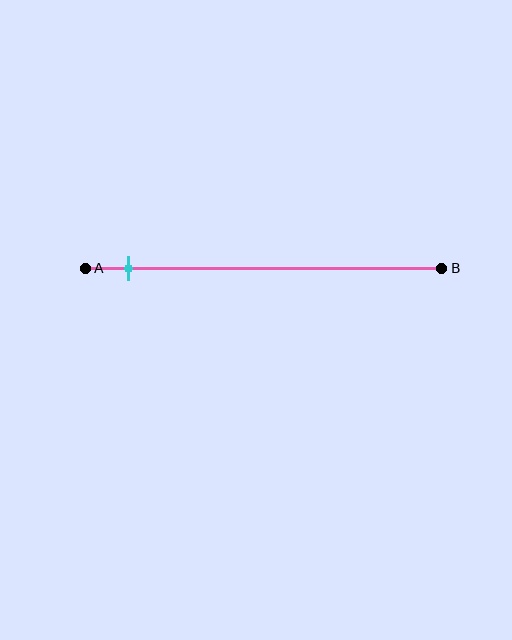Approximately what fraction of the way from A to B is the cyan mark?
The cyan mark is approximately 10% of the way from A to B.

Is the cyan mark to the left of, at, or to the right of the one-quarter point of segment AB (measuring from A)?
The cyan mark is to the left of the one-quarter point of segment AB.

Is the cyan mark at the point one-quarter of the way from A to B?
No, the mark is at about 10% from A, not at the 25% one-quarter point.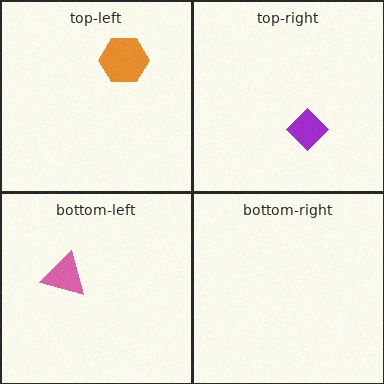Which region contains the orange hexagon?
The top-left region.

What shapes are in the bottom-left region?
The pink triangle.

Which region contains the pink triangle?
The bottom-left region.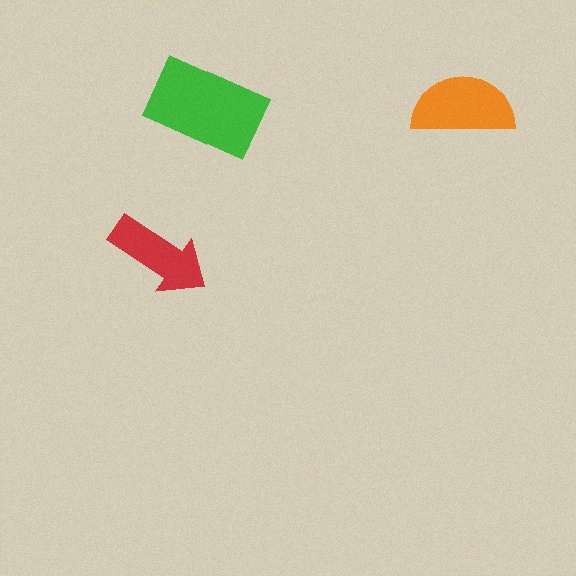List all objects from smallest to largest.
The red arrow, the orange semicircle, the green rectangle.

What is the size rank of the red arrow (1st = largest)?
3rd.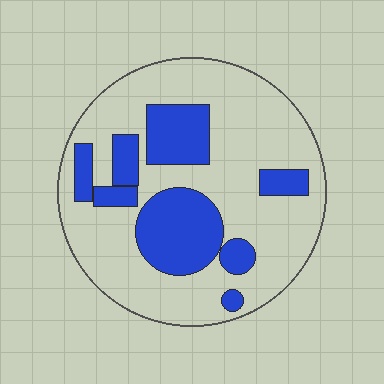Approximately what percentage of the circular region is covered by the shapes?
Approximately 30%.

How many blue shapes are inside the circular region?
8.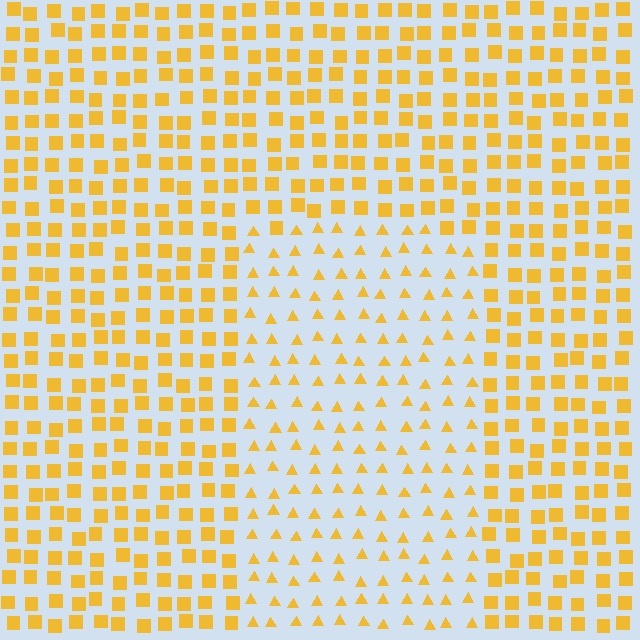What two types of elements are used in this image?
The image uses triangles inside the rectangle region and squares outside it.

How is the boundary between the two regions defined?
The boundary is defined by a change in element shape: triangles inside vs. squares outside. All elements share the same color and spacing.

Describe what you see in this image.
The image is filled with small yellow elements arranged in a uniform grid. A rectangle-shaped region contains triangles, while the surrounding area contains squares. The boundary is defined purely by the change in element shape.